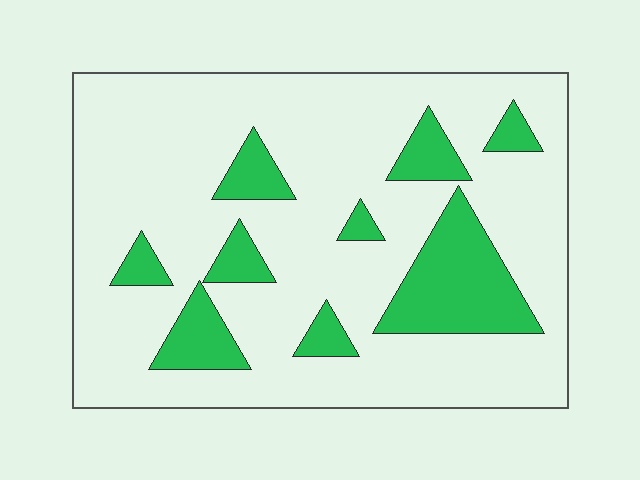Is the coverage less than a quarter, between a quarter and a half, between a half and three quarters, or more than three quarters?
Less than a quarter.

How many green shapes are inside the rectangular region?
9.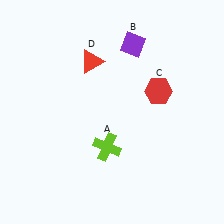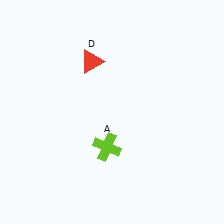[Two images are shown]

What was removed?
The purple diamond (B), the red hexagon (C) were removed in Image 2.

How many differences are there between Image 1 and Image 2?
There are 2 differences between the two images.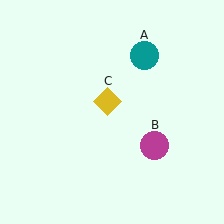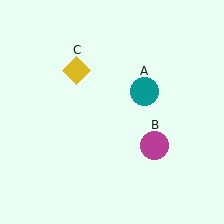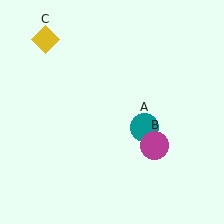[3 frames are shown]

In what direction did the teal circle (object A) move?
The teal circle (object A) moved down.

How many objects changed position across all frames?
2 objects changed position: teal circle (object A), yellow diamond (object C).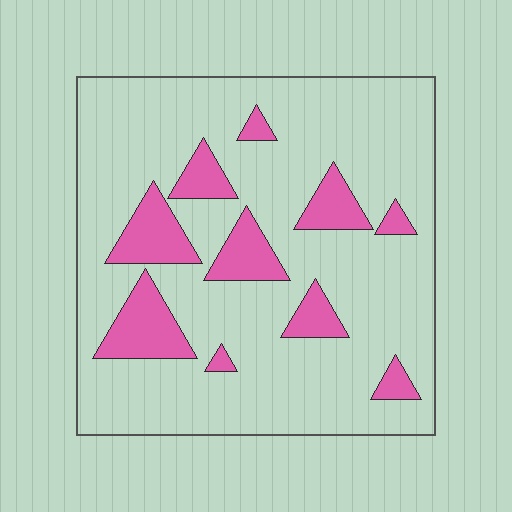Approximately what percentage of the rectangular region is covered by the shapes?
Approximately 20%.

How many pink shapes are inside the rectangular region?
10.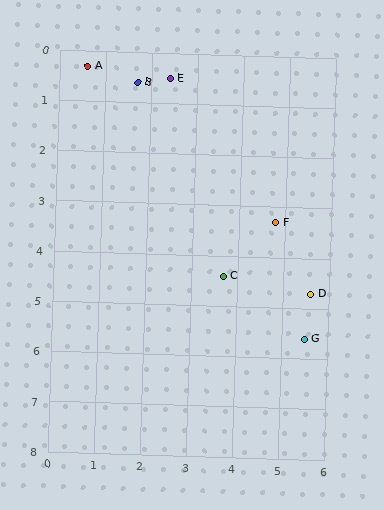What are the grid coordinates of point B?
Point B is at approximately (1.7, 0.6).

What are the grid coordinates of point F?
Point F is at approximately (4.8, 3.3).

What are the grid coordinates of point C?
Point C is at approximately (3.7, 4.4).